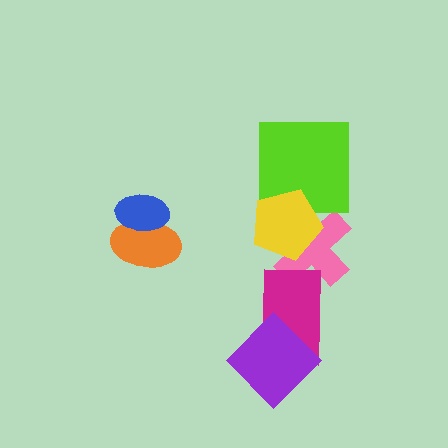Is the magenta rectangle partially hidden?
Yes, it is partially covered by another shape.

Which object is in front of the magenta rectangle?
The purple diamond is in front of the magenta rectangle.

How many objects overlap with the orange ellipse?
1 object overlaps with the orange ellipse.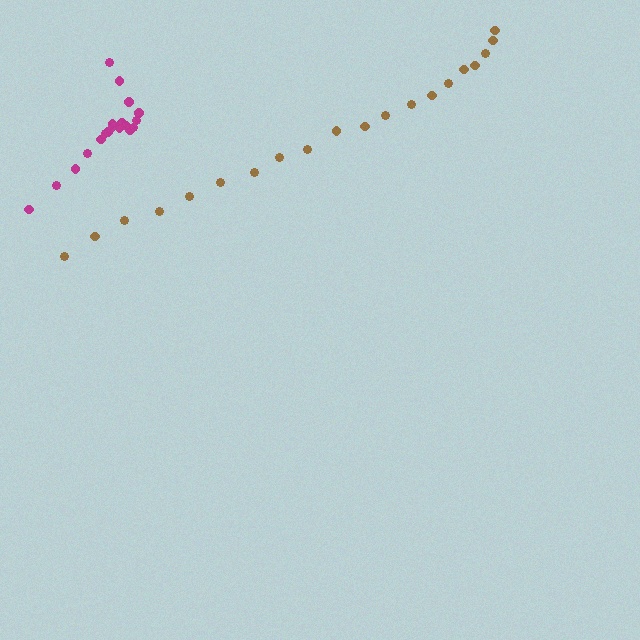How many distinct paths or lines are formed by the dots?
There are 2 distinct paths.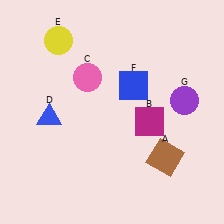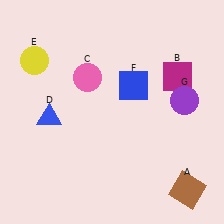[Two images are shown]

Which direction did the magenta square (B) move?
The magenta square (B) moved up.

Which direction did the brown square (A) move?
The brown square (A) moved down.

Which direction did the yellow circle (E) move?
The yellow circle (E) moved left.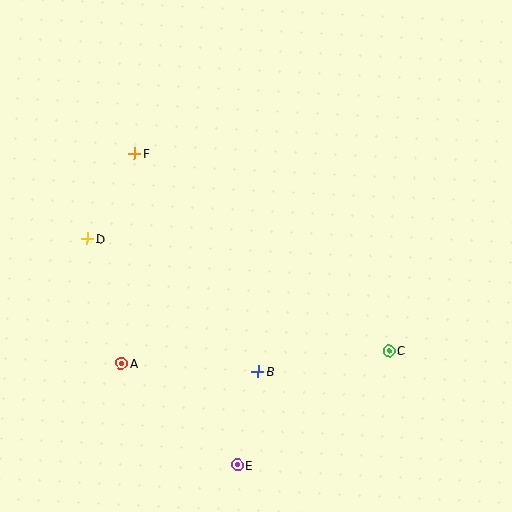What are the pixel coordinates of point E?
Point E is at (237, 465).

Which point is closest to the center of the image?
Point B at (258, 371) is closest to the center.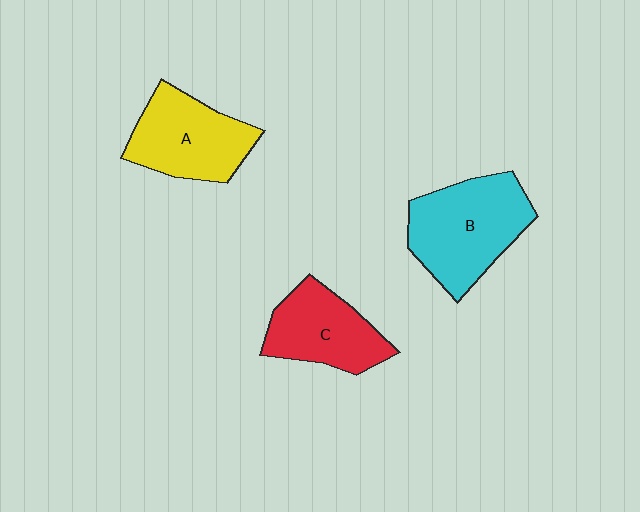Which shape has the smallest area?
Shape C (red).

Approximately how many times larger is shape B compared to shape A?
Approximately 1.2 times.